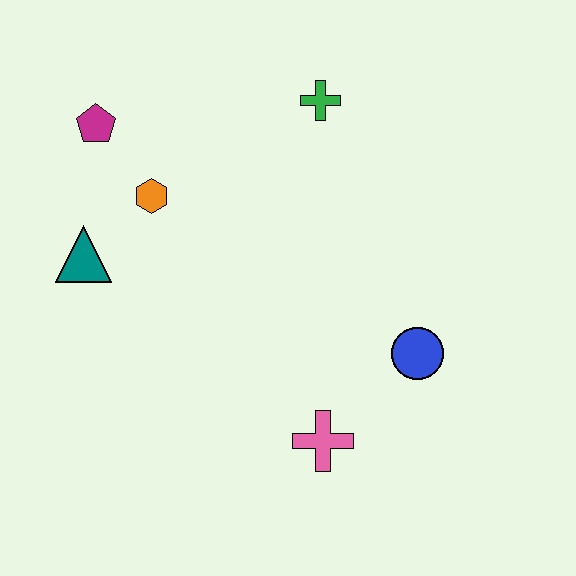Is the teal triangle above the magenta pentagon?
No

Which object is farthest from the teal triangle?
The blue circle is farthest from the teal triangle.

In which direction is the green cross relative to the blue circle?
The green cross is above the blue circle.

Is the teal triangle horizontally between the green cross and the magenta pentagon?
No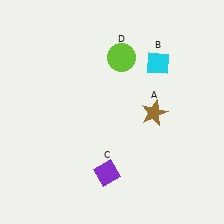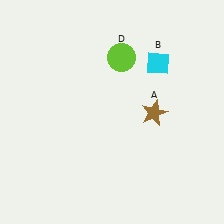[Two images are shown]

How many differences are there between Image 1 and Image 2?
There is 1 difference between the two images.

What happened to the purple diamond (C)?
The purple diamond (C) was removed in Image 2. It was in the bottom-left area of Image 1.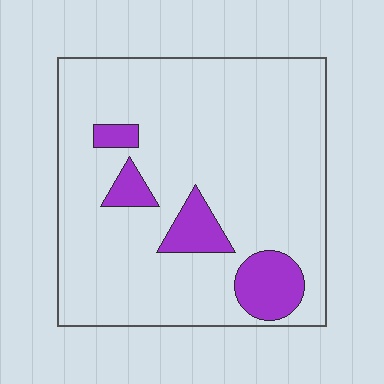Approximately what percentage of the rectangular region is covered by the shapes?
Approximately 15%.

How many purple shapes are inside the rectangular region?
4.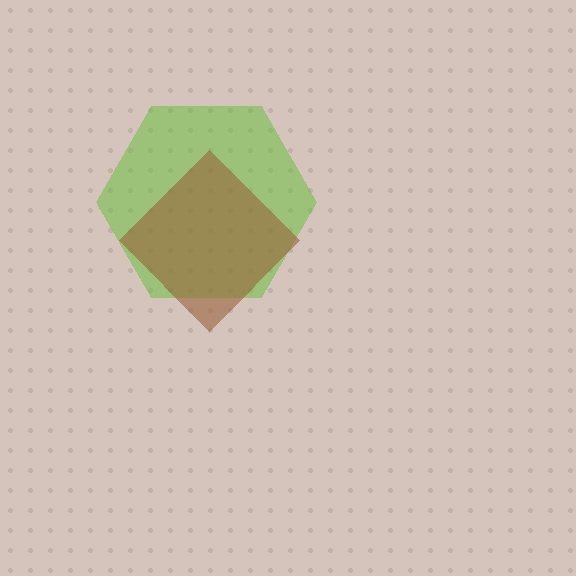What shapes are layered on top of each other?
The layered shapes are: a lime hexagon, a brown diamond.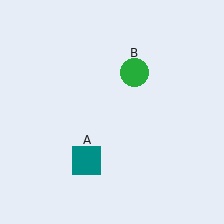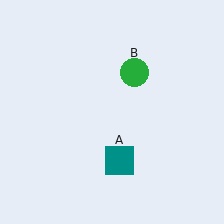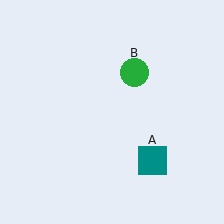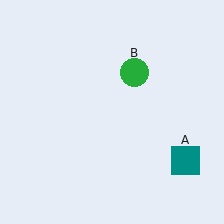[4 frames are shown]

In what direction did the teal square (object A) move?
The teal square (object A) moved right.